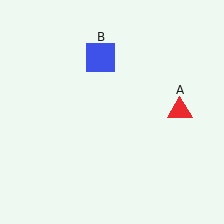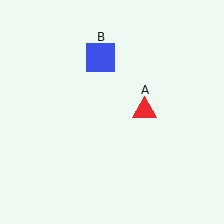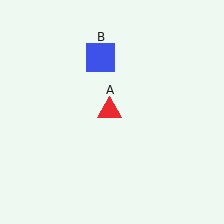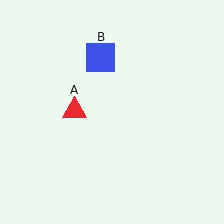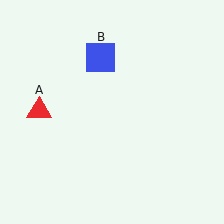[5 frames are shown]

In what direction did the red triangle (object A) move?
The red triangle (object A) moved left.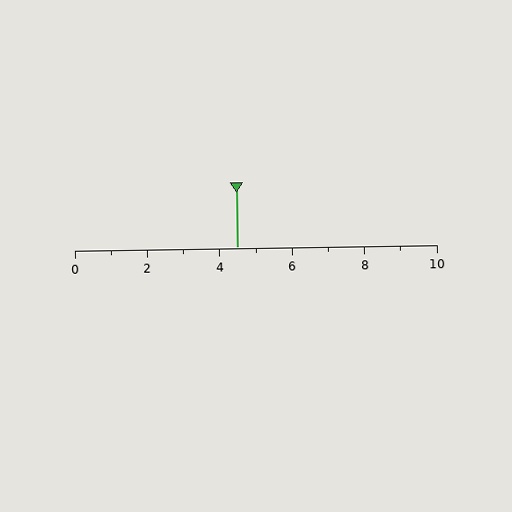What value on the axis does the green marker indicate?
The marker indicates approximately 4.5.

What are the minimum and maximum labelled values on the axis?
The axis runs from 0 to 10.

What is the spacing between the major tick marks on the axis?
The major ticks are spaced 2 apart.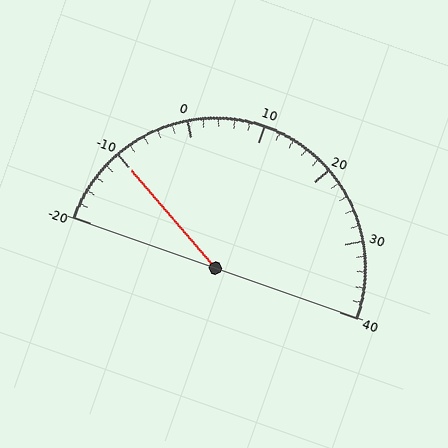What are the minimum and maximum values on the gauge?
The gauge ranges from -20 to 40.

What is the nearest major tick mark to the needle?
The nearest major tick mark is -10.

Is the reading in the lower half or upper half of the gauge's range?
The reading is in the lower half of the range (-20 to 40).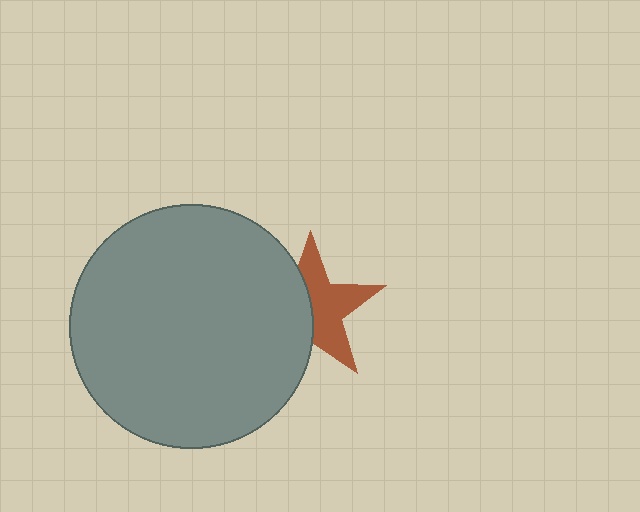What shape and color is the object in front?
The object in front is a gray circle.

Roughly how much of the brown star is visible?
About half of it is visible (roughly 54%).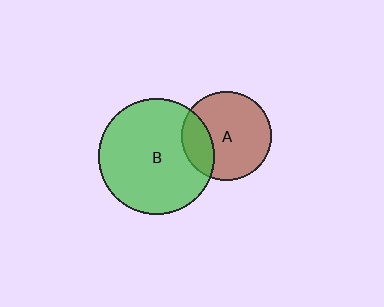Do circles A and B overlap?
Yes.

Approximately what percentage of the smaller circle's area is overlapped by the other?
Approximately 25%.